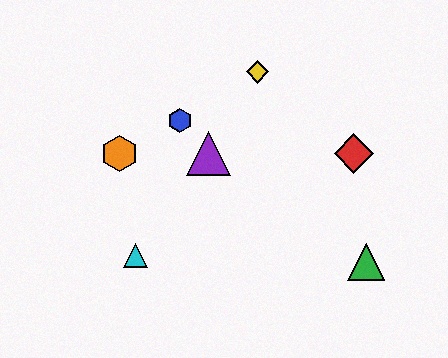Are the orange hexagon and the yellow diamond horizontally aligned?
No, the orange hexagon is at y≈153 and the yellow diamond is at y≈72.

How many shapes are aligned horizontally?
3 shapes (the red diamond, the purple triangle, the orange hexagon) are aligned horizontally.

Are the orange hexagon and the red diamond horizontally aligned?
Yes, both are at y≈153.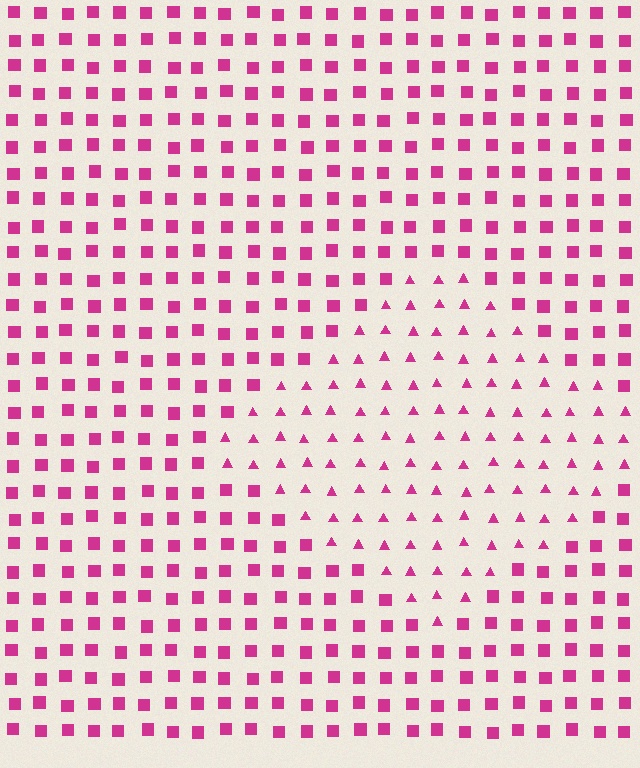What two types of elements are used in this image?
The image uses triangles inside the diamond region and squares outside it.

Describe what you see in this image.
The image is filled with small magenta elements arranged in a uniform grid. A diamond-shaped region contains triangles, while the surrounding area contains squares. The boundary is defined purely by the change in element shape.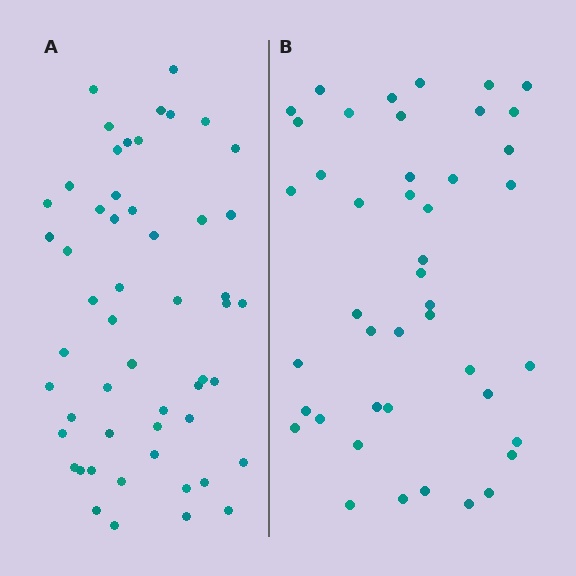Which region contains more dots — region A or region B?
Region A (the left region) has more dots.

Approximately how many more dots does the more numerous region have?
Region A has roughly 8 or so more dots than region B.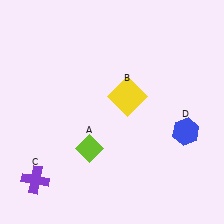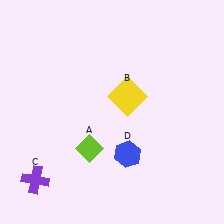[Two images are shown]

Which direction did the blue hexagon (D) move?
The blue hexagon (D) moved left.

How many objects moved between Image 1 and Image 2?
1 object moved between the two images.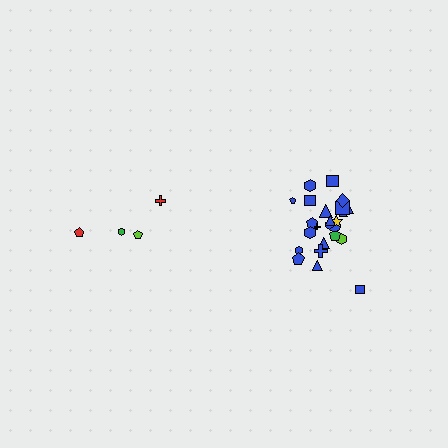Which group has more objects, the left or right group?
The right group.